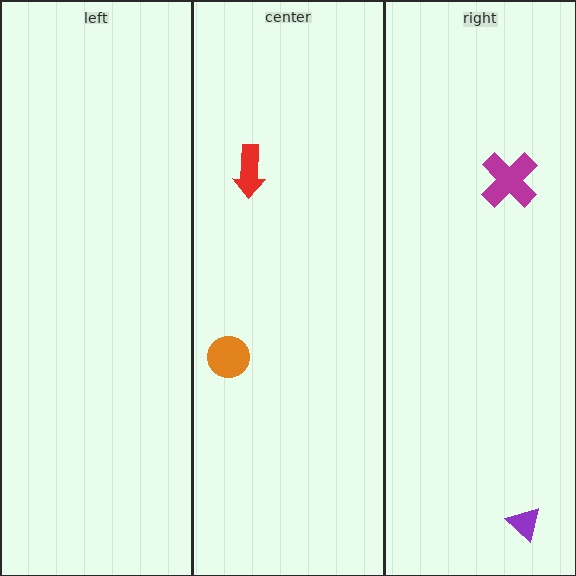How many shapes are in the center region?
2.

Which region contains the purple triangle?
The right region.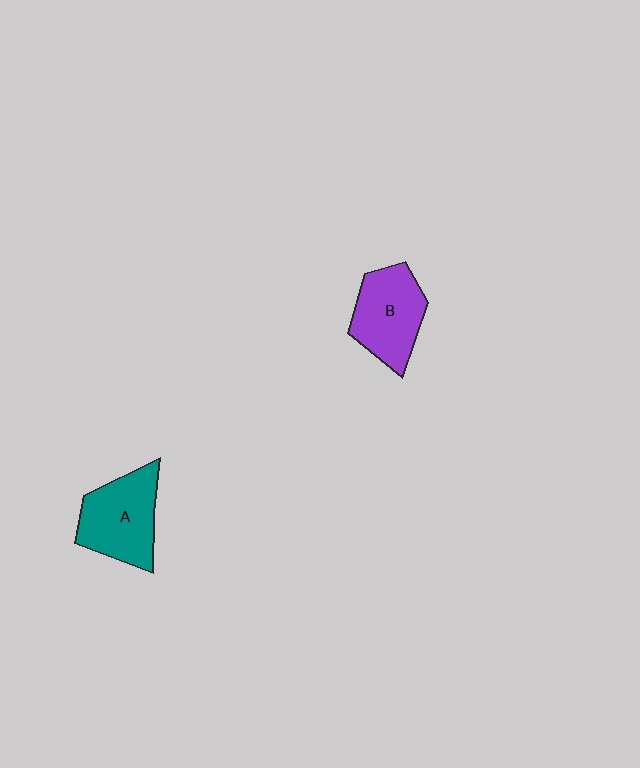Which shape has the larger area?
Shape A (teal).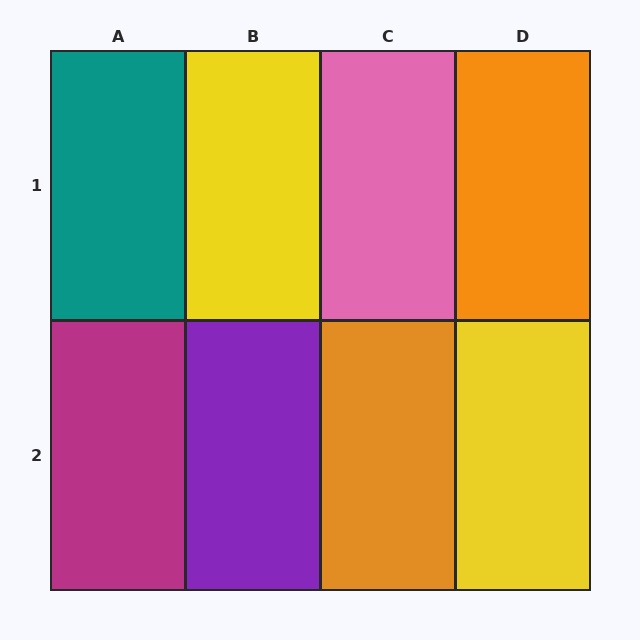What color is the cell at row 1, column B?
Yellow.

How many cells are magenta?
1 cell is magenta.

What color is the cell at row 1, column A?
Teal.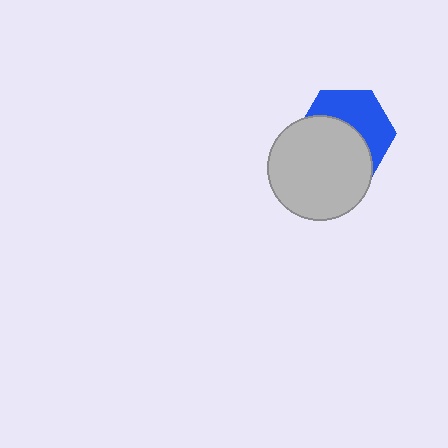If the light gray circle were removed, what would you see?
You would see the complete blue hexagon.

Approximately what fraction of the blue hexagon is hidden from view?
Roughly 53% of the blue hexagon is hidden behind the light gray circle.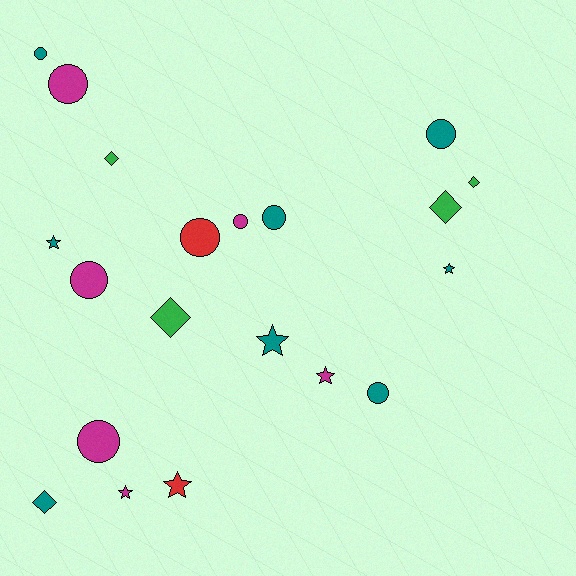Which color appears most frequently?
Teal, with 8 objects.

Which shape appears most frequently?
Circle, with 9 objects.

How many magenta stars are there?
There are 2 magenta stars.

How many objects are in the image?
There are 20 objects.